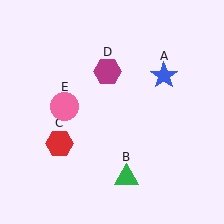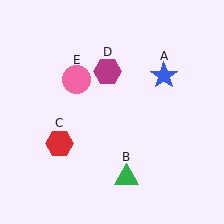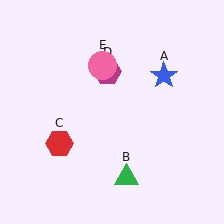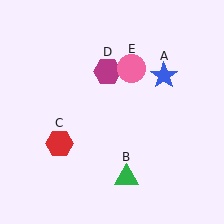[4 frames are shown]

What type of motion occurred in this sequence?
The pink circle (object E) rotated clockwise around the center of the scene.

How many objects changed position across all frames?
1 object changed position: pink circle (object E).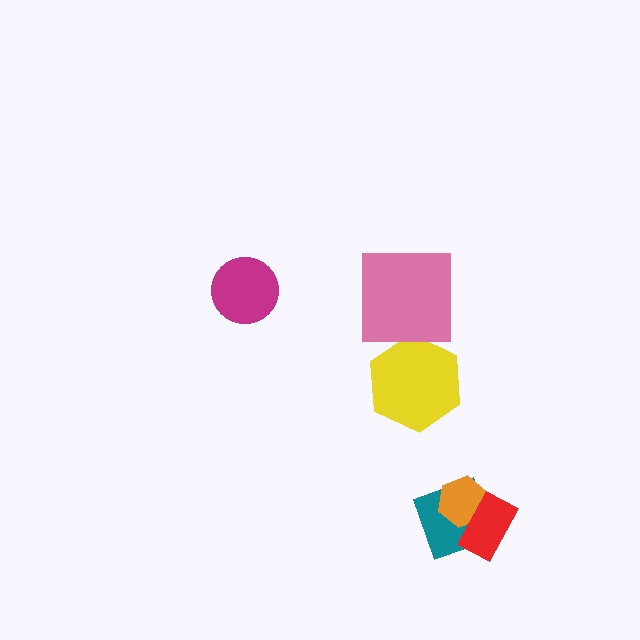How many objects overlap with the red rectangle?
2 objects overlap with the red rectangle.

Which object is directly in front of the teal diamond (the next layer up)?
The orange hexagon is directly in front of the teal diamond.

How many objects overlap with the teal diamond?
2 objects overlap with the teal diamond.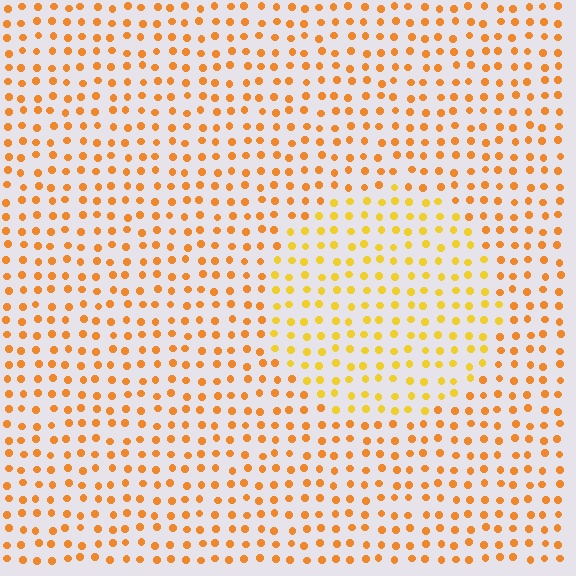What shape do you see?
I see a circle.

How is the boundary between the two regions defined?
The boundary is defined purely by a slight shift in hue (about 22 degrees). Spacing, size, and orientation are identical on both sides.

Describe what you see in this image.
The image is filled with small orange elements in a uniform arrangement. A circle-shaped region is visible where the elements are tinted to a slightly different hue, forming a subtle color boundary.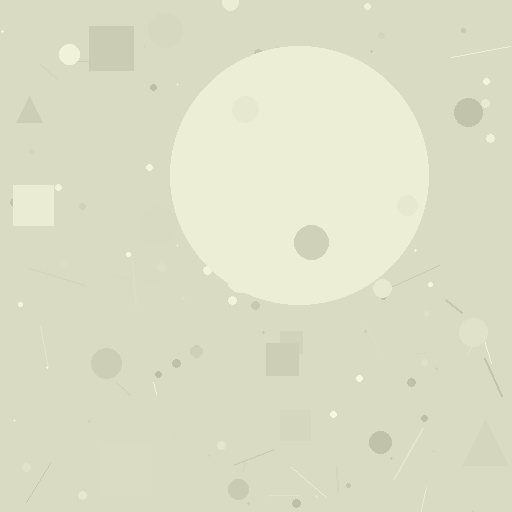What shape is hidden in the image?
A circle is hidden in the image.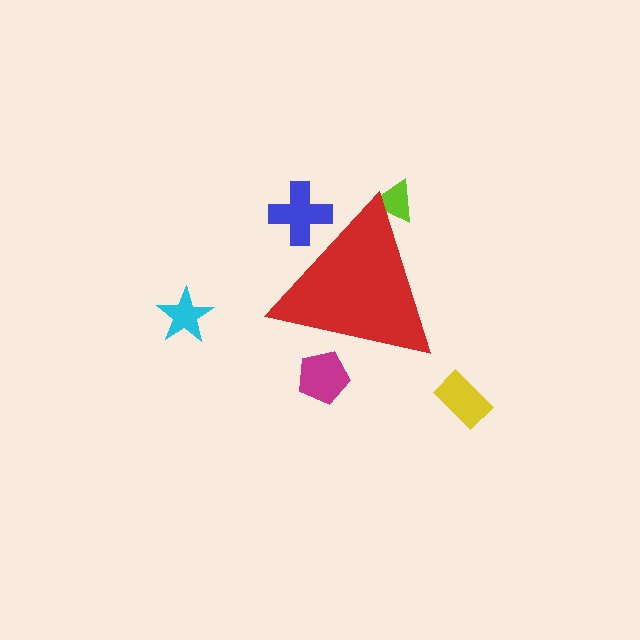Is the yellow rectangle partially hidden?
No, the yellow rectangle is fully visible.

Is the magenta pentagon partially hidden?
Yes, the magenta pentagon is partially hidden behind the red triangle.